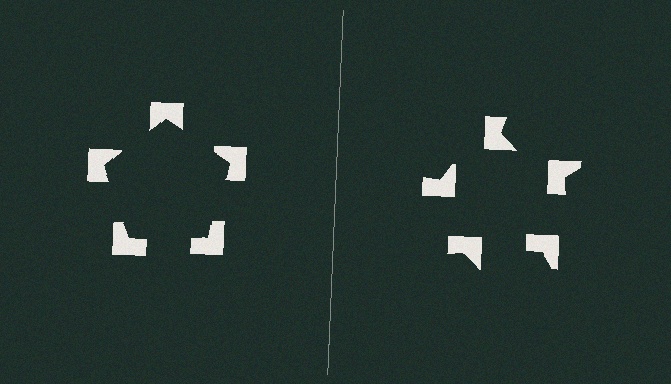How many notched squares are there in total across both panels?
10 — 5 on each side.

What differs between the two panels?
The notched squares are positioned identically on both sides; only the wedge orientations differ. On the left they align to a pentagon; on the right they are misaligned.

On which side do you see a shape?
An illusory pentagon appears on the left side. On the right side the wedge cuts are rotated, so no coherent shape forms.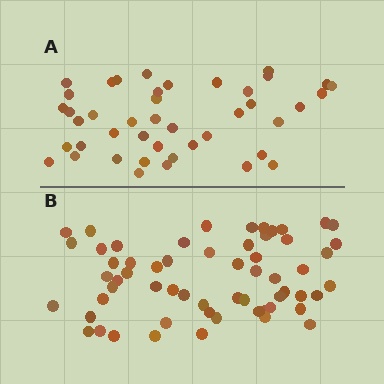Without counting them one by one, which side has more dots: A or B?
Region B (the bottom region) has more dots.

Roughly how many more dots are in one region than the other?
Region B has approximately 15 more dots than region A.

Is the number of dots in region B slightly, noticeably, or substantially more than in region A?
Region B has noticeably more, but not dramatically so. The ratio is roughly 1.4 to 1.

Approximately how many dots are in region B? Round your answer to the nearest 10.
About 60 dots.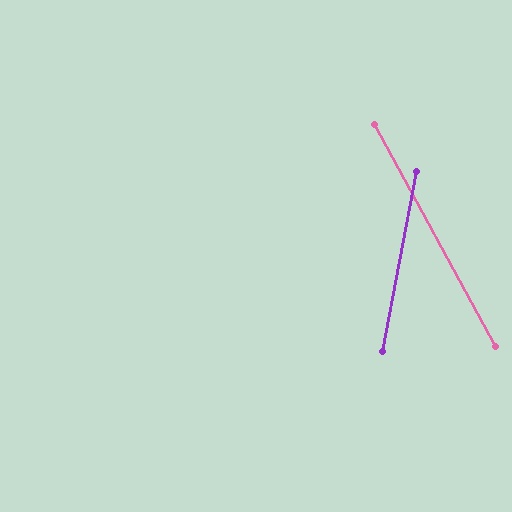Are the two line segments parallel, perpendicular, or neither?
Neither parallel nor perpendicular — they differ by about 39°.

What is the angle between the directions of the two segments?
Approximately 39 degrees.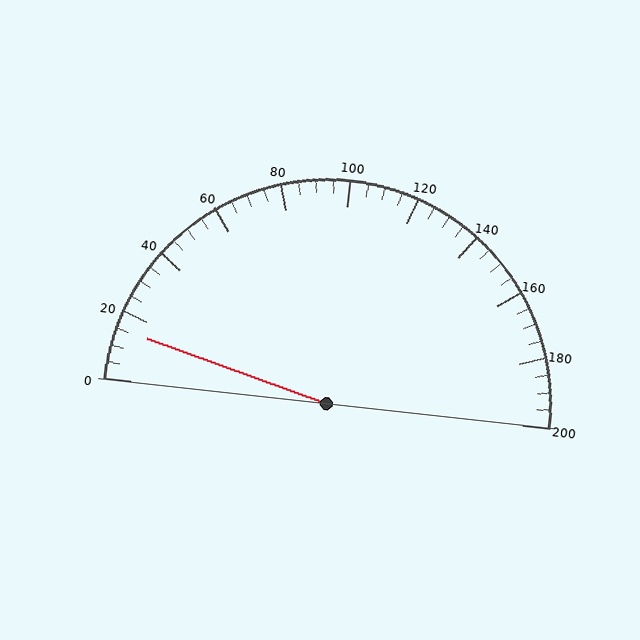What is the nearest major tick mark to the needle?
The nearest major tick mark is 20.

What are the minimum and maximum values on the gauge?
The gauge ranges from 0 to 200.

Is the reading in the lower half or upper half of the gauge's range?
The reading is in the lower half of the range (0 to 200).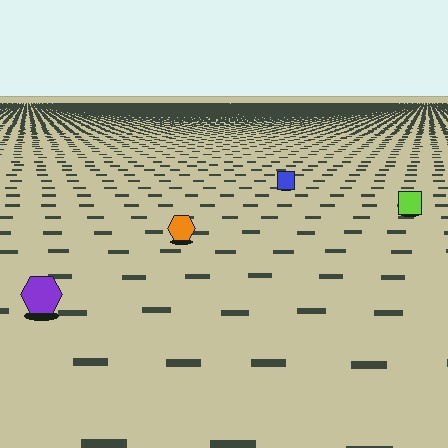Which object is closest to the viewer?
The purple hexagon is closest. The texture marks near it are larger and more spread out.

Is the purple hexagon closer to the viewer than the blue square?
Yes. The purple hexagon is closer — you can tell from the texture gradient: the ground texture is coarser near it.